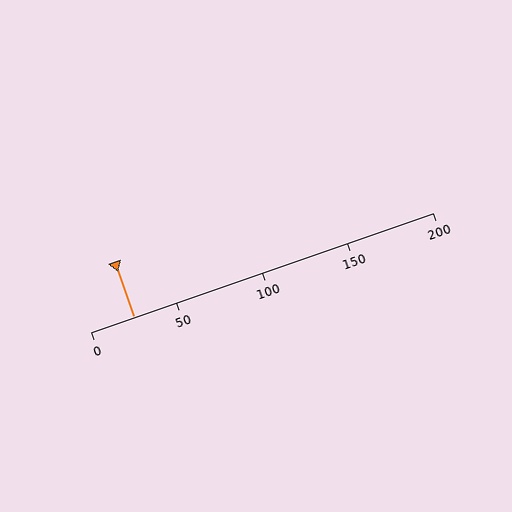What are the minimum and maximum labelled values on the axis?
The axis runs from 0 to 200.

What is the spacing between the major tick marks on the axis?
The major ticks are spaced 50 apart.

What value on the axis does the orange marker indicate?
The marker indicates approximately 25.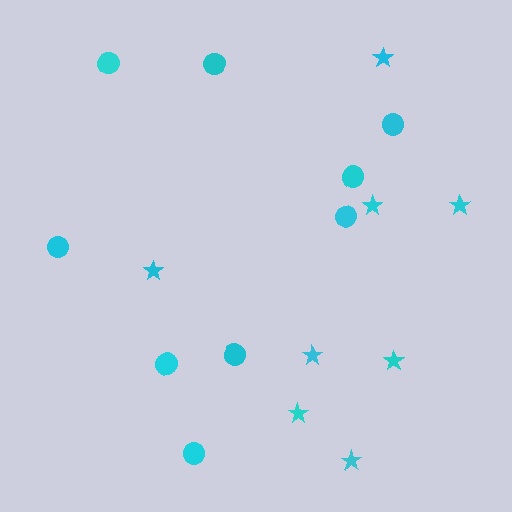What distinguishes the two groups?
There are 2 groups: one group of stars (8) and one group of circles (9).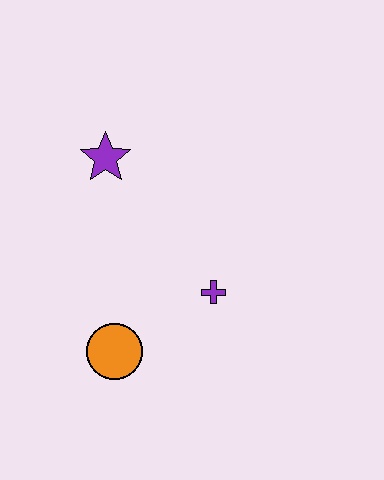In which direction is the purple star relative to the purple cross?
The purple star is above the purple cross.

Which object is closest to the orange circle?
The purple cross is closest to the orange circle.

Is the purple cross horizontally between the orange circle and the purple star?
No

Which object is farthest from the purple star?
The orange circle is farthest from the purple star.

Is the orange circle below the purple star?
Yes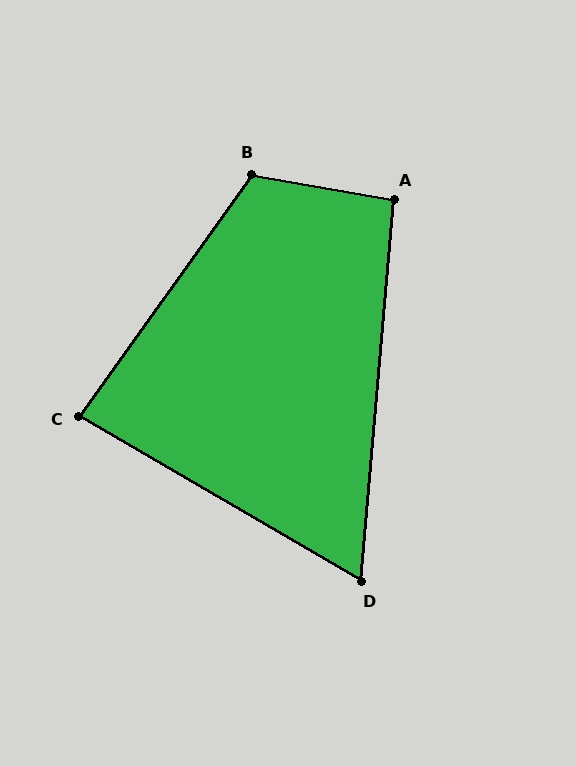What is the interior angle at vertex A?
Approximately 95 degrees (obtuse).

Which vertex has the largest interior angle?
B, at approximately 115 degrees.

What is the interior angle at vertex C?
Approximately 85 degrees (acute).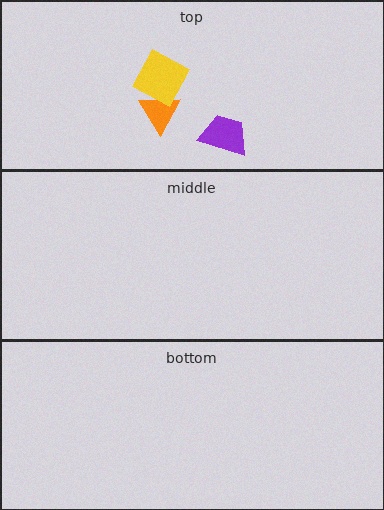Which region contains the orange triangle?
The top region.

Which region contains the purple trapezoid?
The top region.